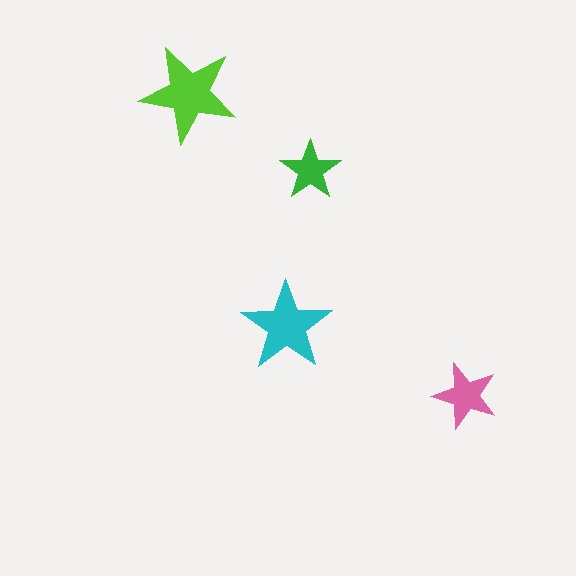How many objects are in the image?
There are 4 objects in the image.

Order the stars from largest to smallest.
the lime one, the cyan one, the pink one, the green one.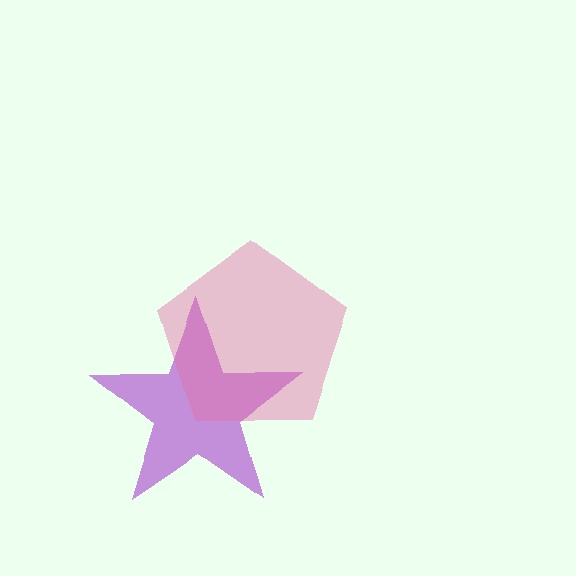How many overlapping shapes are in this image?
There are 2 overlapping shapes in the image.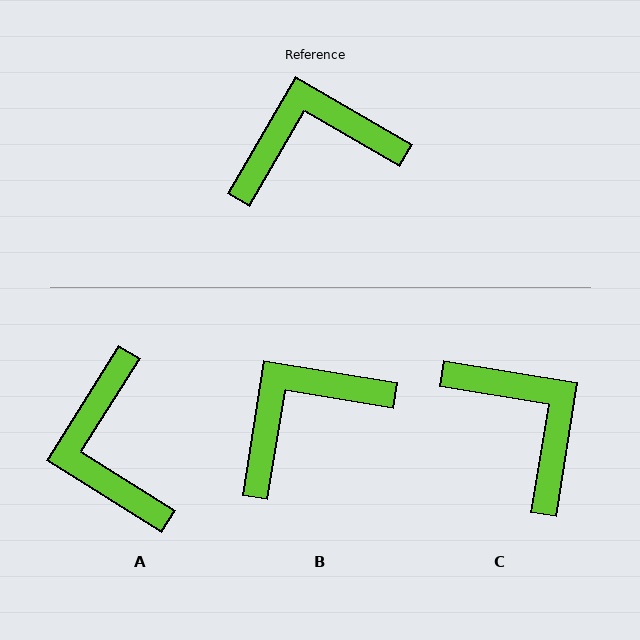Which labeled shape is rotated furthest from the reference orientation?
A, about 88 degrees away.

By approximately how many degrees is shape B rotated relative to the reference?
Approximately 21 degrees counter-clockwise.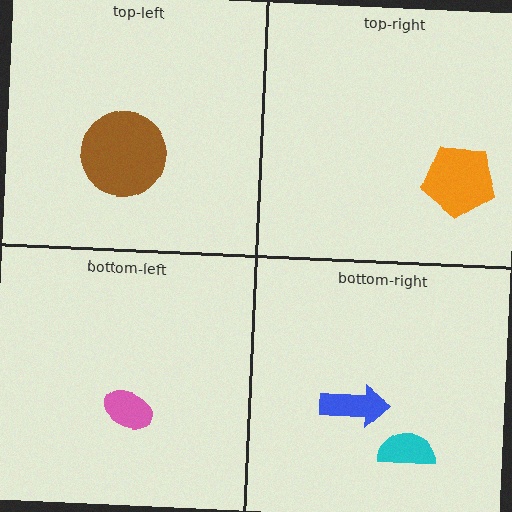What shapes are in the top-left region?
The brown circle.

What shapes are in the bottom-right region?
The cyan semicircle, the blue arrow.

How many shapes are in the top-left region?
1.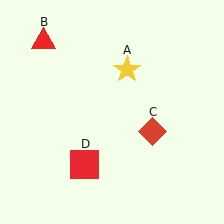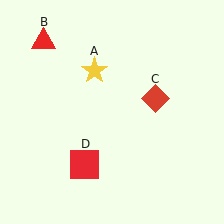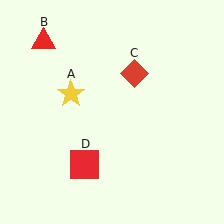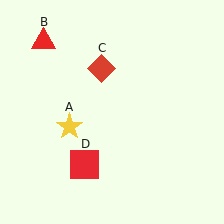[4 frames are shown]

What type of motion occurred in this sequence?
The yellow star (object A), red diamond (object C) rotated counterclockwise around the center of the scene.